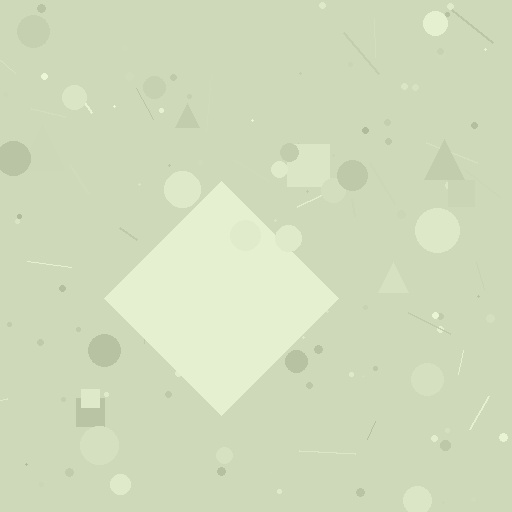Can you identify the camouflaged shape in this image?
The camouflaged shape is a diamond.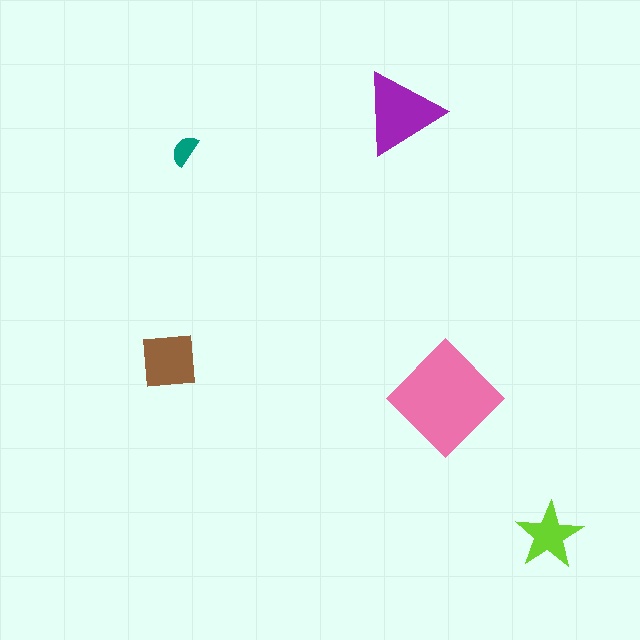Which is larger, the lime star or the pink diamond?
The pink diamond.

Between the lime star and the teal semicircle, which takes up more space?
The lime star.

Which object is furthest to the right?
The lime star is rightmost.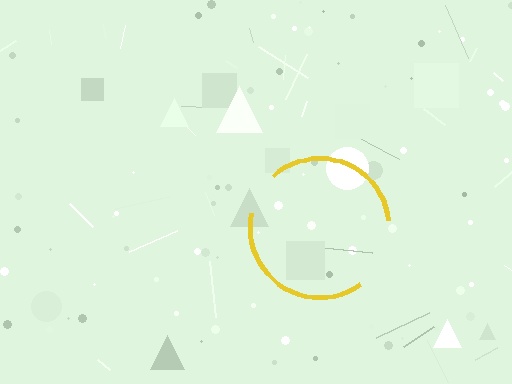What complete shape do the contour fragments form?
The contour fragments form a circle.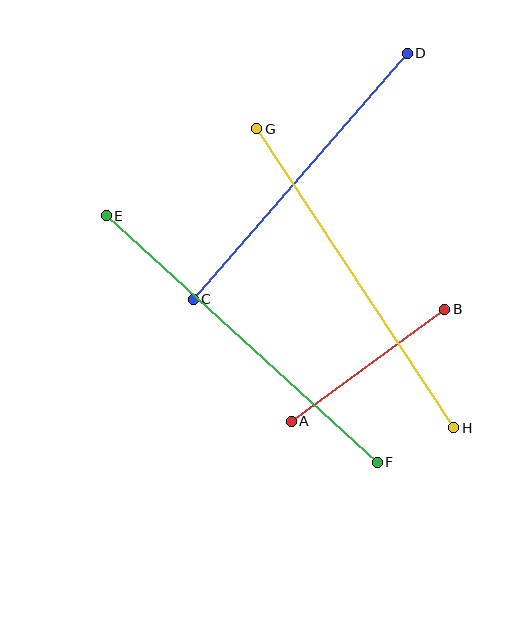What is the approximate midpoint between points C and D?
The midpoint is at approximately (300, 176) pixels.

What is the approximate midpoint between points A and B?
The midpoint is at approximately (368, 365) pixels.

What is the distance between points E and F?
The distance is approximately 366 pixels.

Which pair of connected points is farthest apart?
Points E and F are farthest apart.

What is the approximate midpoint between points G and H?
The midpoint is at approximately (355, 278) pixels.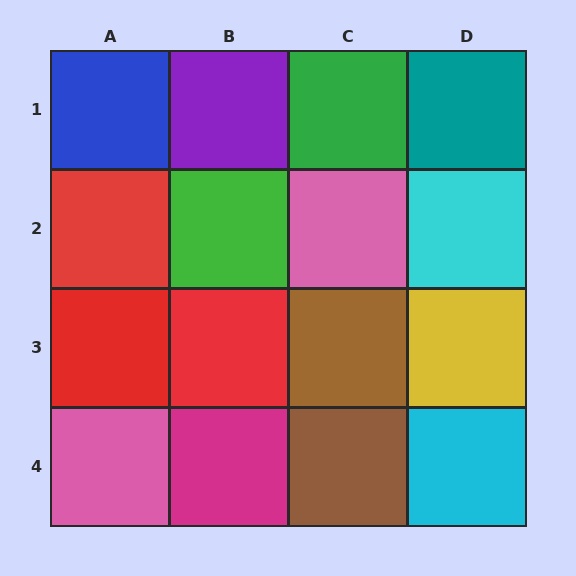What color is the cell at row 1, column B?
Purple.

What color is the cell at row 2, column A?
Red.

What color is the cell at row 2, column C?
Pink.